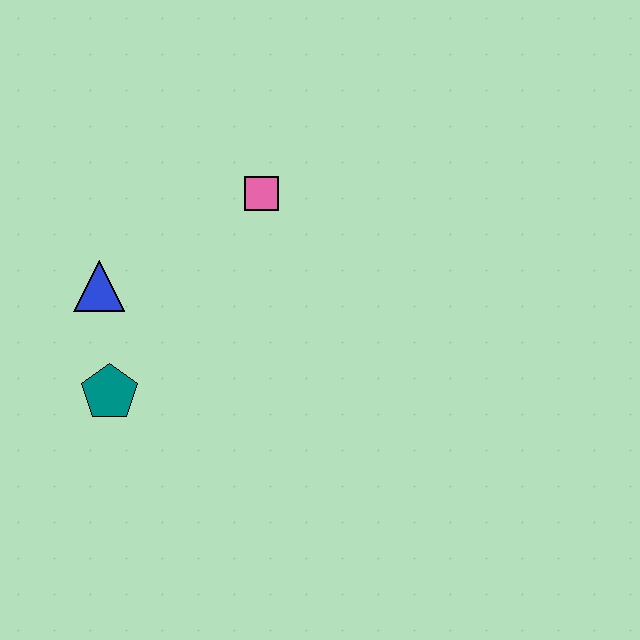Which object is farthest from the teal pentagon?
The pink square is farthest from the teal pentagon.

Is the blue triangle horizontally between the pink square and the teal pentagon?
No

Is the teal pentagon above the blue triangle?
No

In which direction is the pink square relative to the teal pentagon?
The pink square is above the teal pentagon.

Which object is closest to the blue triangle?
The teal pentagon is closest to the blue triangle.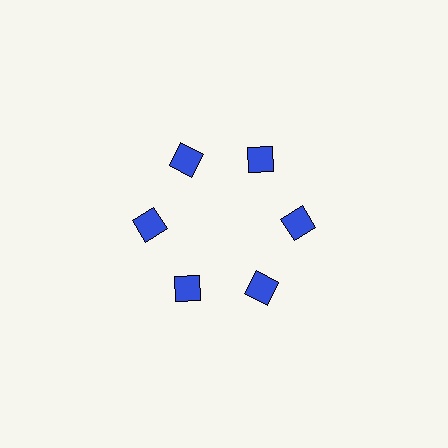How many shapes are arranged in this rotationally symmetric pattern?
There are 6 shapes, arranged in 6 groups of 1.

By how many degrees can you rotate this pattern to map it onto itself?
The pattern maps onto itself every 60 degrees of rotation.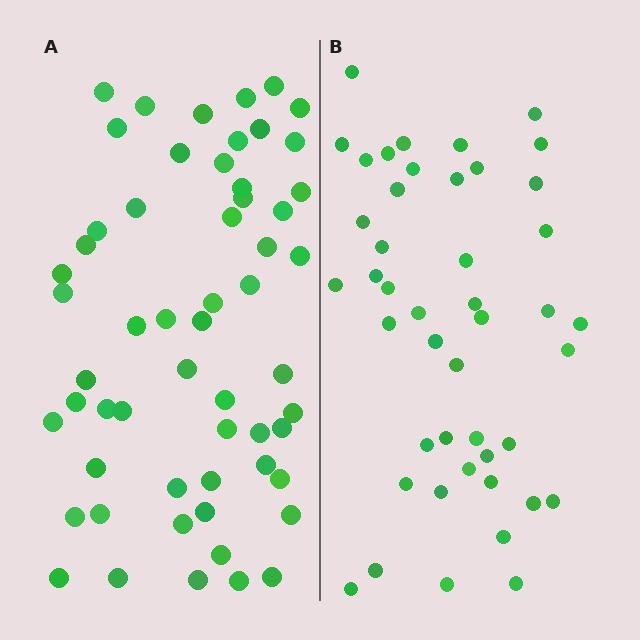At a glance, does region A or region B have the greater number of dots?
Region A (the left region) has more dots.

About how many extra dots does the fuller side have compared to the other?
Region A has roughly 12 or so more dots than region B.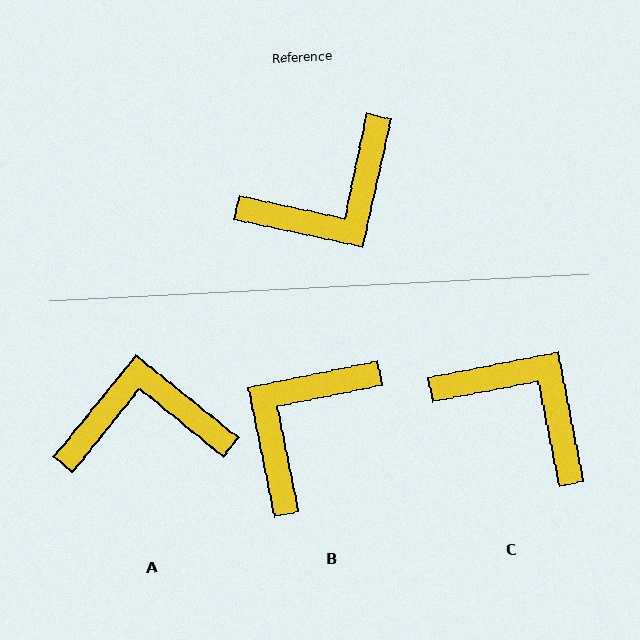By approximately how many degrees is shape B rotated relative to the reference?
Approximately 156 degrees clockwise.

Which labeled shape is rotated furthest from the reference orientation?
B, about 156 degrees away.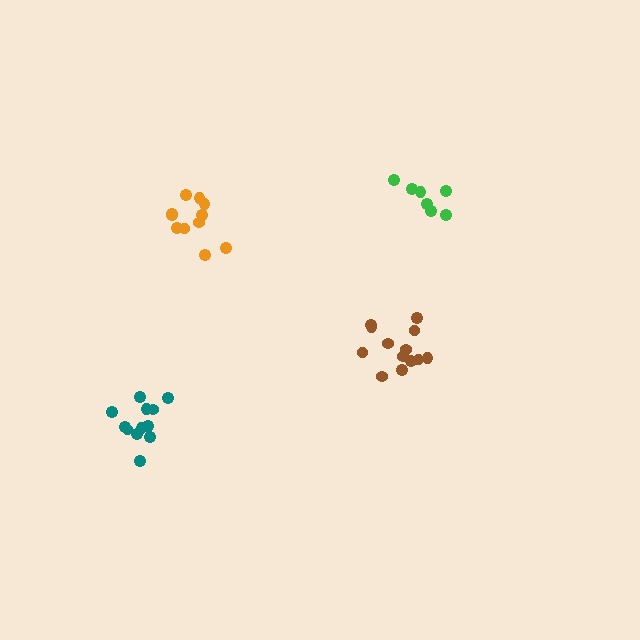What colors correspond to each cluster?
The clusters are colored: green, orange, brown, teal.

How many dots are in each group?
Group 1: 7 dots, Group 2: 11 dots, Group 3: 13 dots, Group 4: 12 dots (43 total).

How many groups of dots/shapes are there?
There are 4 groups.